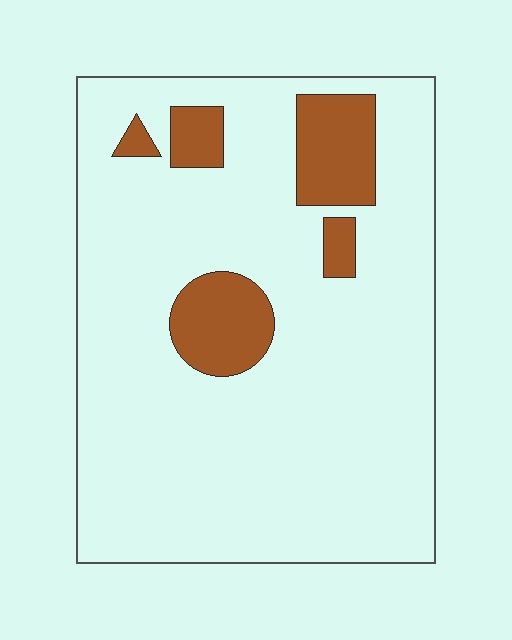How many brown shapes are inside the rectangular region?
5.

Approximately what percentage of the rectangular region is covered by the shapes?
Approximately 15%.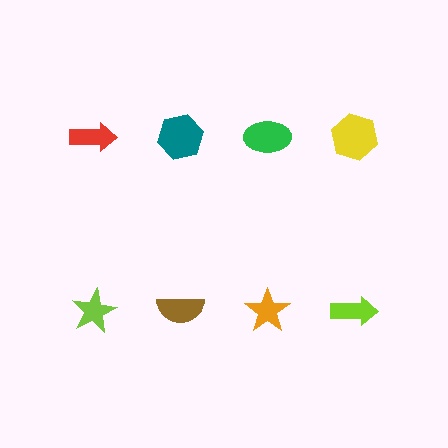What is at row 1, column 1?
A red arrow.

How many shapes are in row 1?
4 shapes.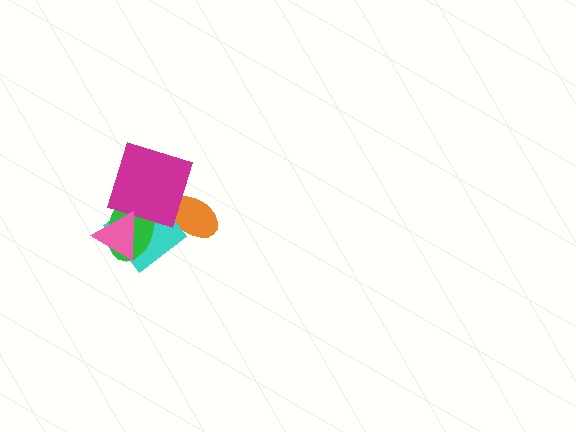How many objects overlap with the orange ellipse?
2 objects overlap with the orange ellipse.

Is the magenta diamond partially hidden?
Yes, it is partially covered by another shape.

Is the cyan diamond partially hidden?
Yes, it is partially covered by another shape.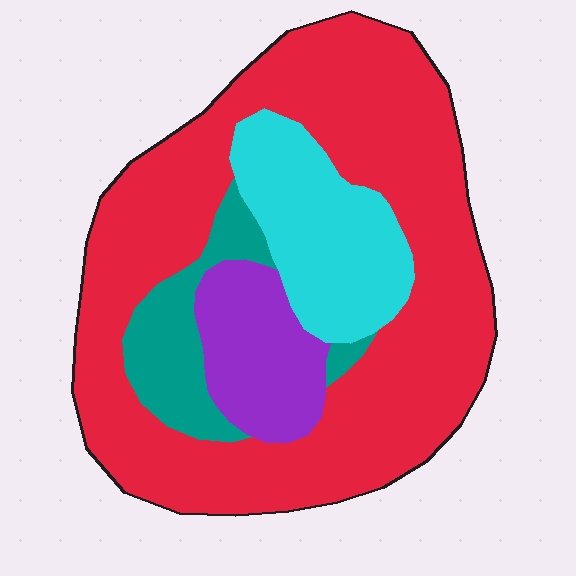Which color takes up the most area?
Red, at roughly 65%.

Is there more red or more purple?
Red.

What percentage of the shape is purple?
Purple takes up about one tenth (1/10) of the shape.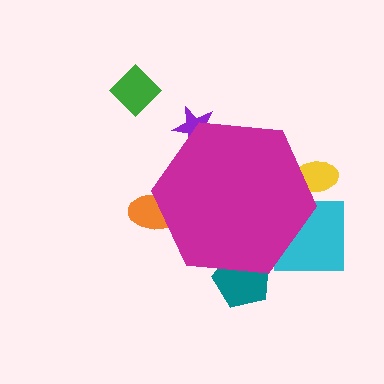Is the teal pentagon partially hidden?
Yes, the teal pentagon is partially hidden behind the magenta hexagon.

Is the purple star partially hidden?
Yes, the purple star is partially hidden behind the magenta hexagon.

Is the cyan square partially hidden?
Yes, the cyan square is partially hidden behind the magenta hexagon.